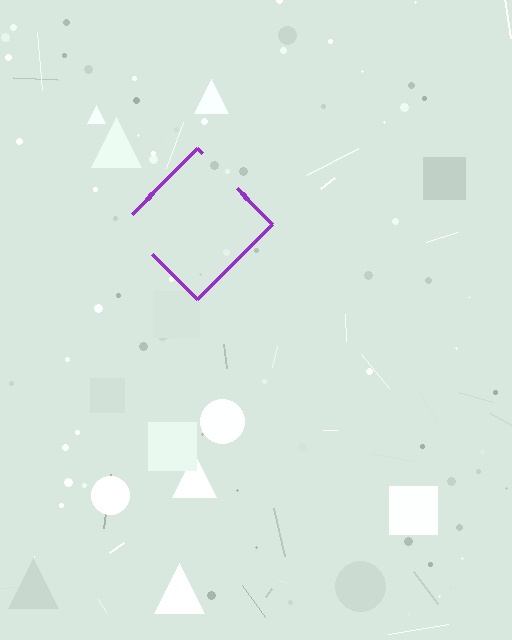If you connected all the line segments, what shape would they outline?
They would outline a diamond.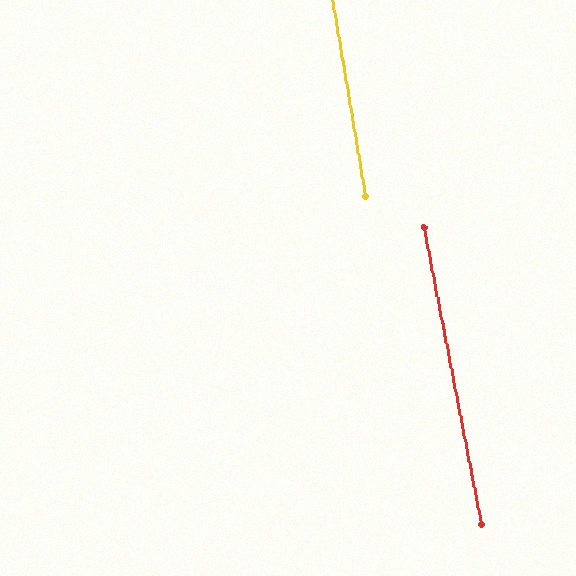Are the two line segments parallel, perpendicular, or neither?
Parallel — their directions differ by only 1.4°.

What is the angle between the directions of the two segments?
Approximately 1 degree.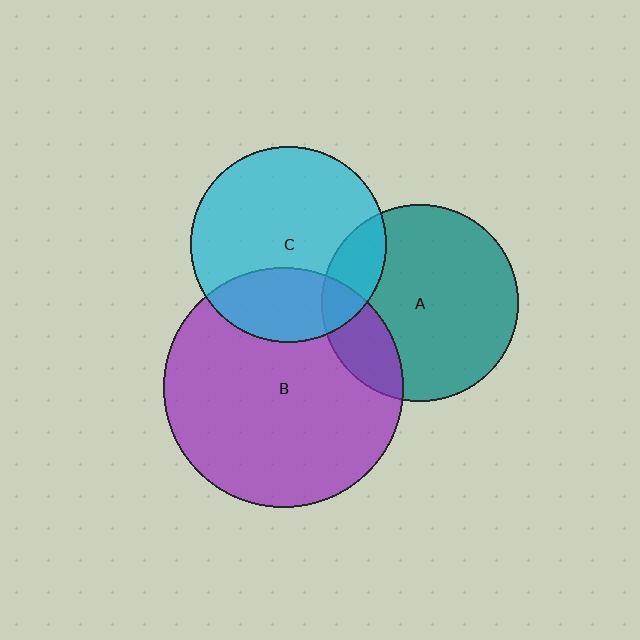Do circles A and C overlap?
Yes.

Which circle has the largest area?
Circle B (purple).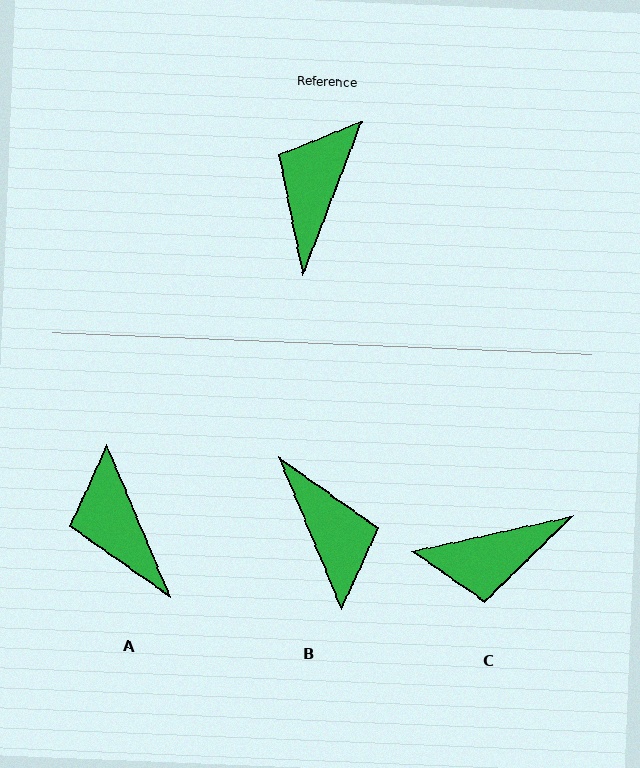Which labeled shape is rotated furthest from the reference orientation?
B, about 137 degrees away.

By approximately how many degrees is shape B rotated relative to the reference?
Approximately 137 degrees clockwise.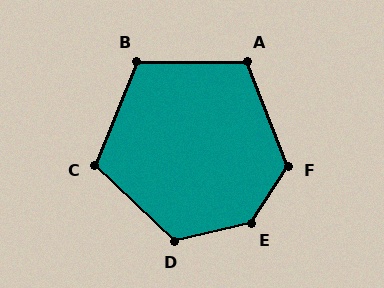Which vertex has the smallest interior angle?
A, at approximately 112 degrees.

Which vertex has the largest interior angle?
E, at approximately 136 degrees.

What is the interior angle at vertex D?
Approximately 123 degrees (obtuse).